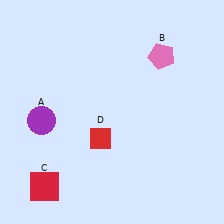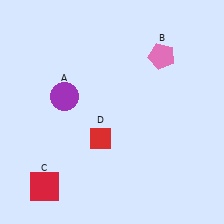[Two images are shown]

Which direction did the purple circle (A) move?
The purple circle (A) moved up.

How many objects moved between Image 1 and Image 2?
1 object moved between the two images.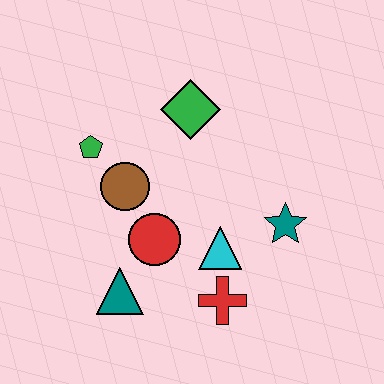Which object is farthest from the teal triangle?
The green diamond is farthest from the teal triangle.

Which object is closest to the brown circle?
The green pentagon is closest to the brown circle.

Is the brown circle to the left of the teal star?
Yes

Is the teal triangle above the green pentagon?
No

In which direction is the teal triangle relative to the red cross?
The teal triangle is to the left of the red cross.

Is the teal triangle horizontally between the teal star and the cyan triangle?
No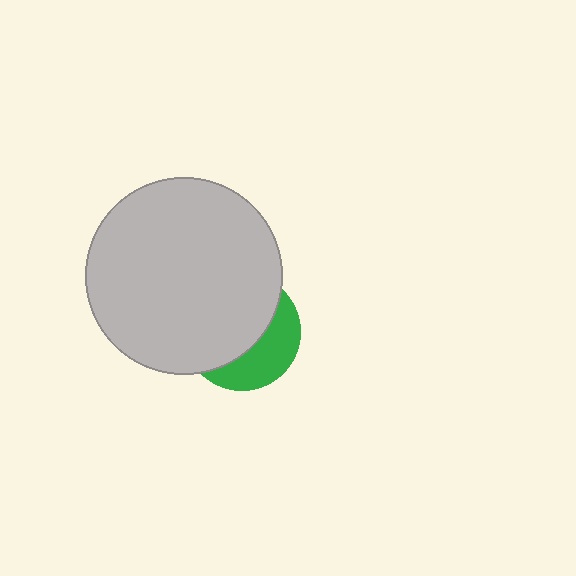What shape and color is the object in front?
The object in front is a light gray circle.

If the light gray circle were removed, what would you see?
You would see the complete green circle.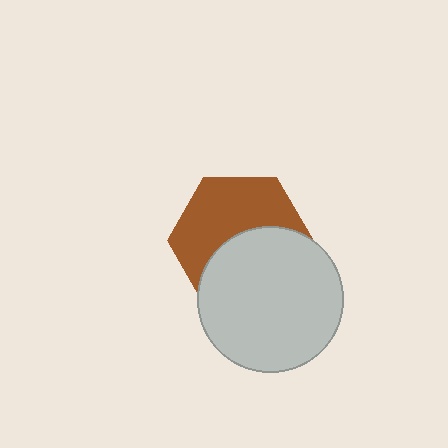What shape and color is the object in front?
The object in front is a light gray circle.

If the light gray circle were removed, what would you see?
You would see the complete brown hexagon.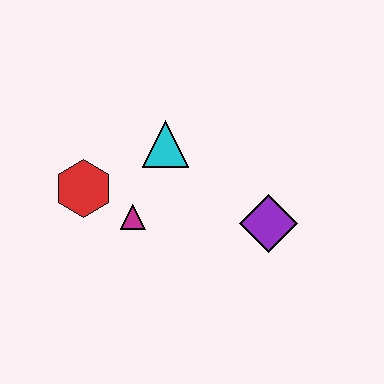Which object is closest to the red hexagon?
The magenta triangle is closest to the red hexagon.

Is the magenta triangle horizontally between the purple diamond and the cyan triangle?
No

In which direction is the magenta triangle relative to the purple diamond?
The magenta triangle is to the left of the purple diamond.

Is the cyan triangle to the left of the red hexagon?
No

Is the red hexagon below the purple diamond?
No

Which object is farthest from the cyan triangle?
The purple diamond is farthest from the cyan triangle.